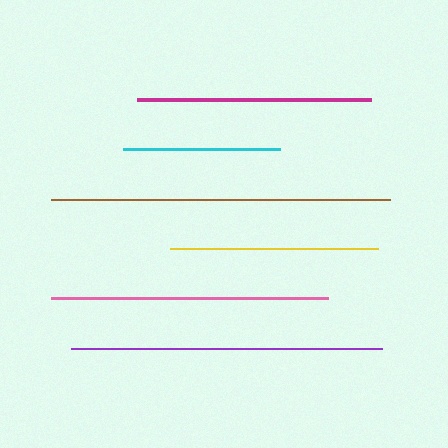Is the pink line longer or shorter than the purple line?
The purple line is longer than the pink line.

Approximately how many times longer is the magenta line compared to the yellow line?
The magenta line is approximately 1.1 times the length of the yellow line.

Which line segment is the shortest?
The cyan line is the shortest at approximately 157 pixels.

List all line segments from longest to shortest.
From longest to shortest: brown, purple, pink, magenta, yellow, cyan.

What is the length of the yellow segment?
The yellow segment is approximately 208 pixels long.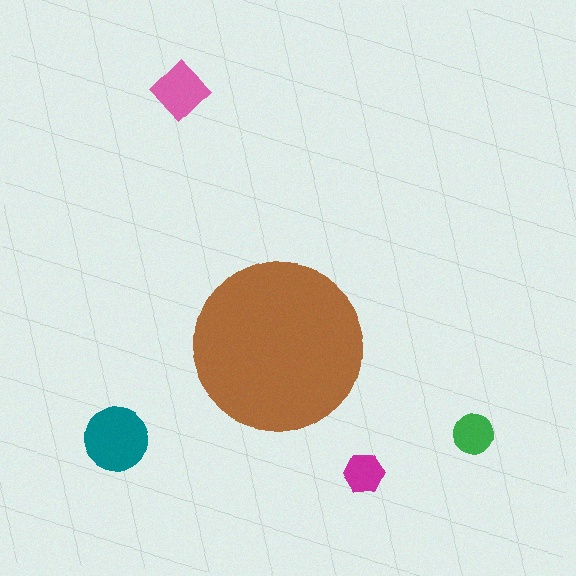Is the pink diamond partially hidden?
No, the pink diamond is fully visible.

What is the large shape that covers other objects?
A brown circle.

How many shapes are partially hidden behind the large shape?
0 shapes are partially hidden.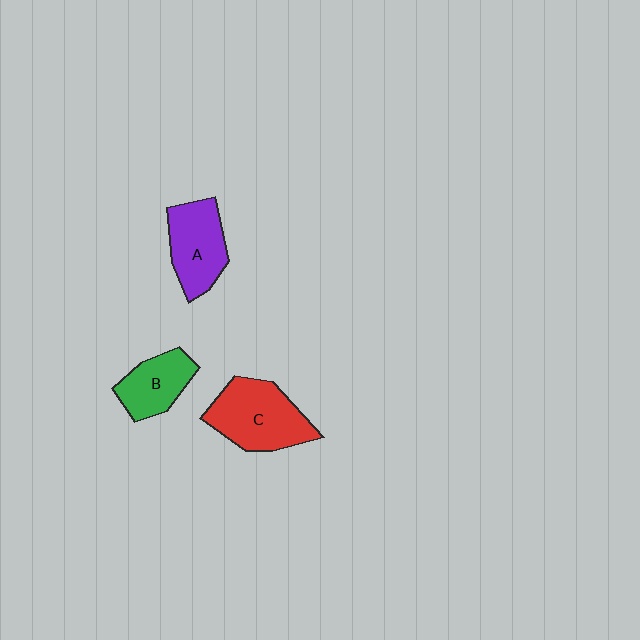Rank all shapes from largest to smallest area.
From largest to smallest: C (red), A (purple), B (green).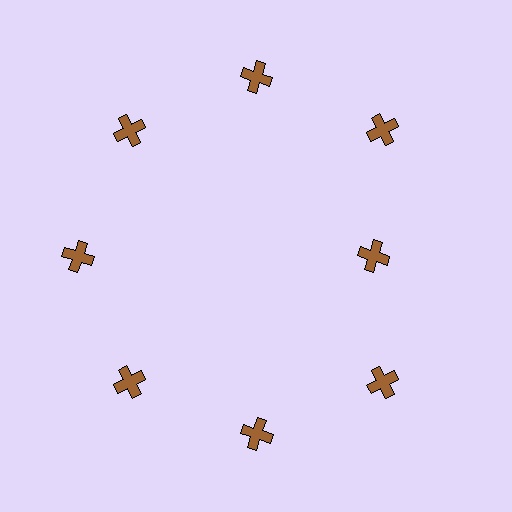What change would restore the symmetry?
The symmetry would be restored by moving it outward, back onto the ring so that all 8 crosses sit at equal angles and equal distance from the center.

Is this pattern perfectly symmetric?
No. The 8 brown crosses are arranged in a ring, but one element near the 3 o'clock position is pulled inward toward the center, breaking the 8-fold rotational symmetry.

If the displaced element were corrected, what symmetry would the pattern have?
It would have 8-fold rotational symmetry — the pattern would map onto itself every 45 degrees.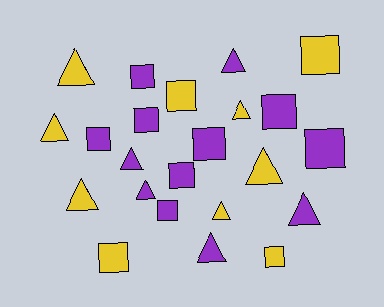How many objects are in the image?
There are 23 objects.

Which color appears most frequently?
Purple, with 13 objects.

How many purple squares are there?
There are 8 purple squares.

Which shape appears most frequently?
Square, with 12 objects.